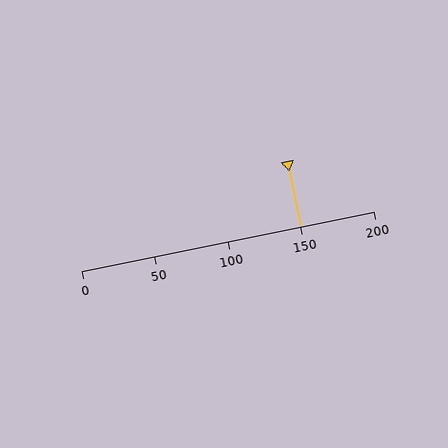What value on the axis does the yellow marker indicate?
The marker indicates approximately 150.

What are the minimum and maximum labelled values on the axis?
The axis runs from 0 to 200.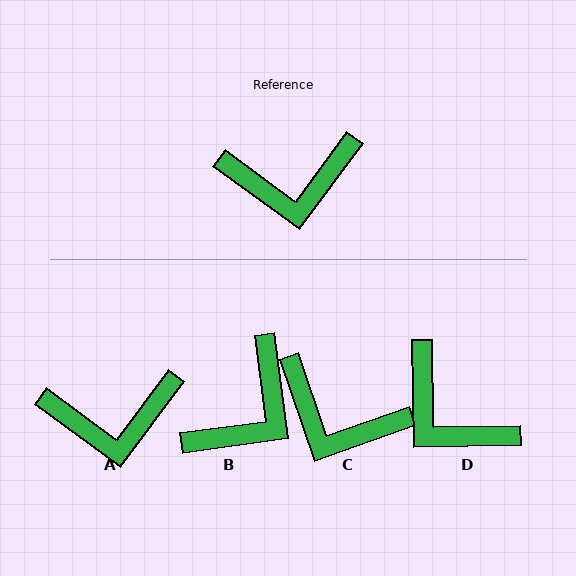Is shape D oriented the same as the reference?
No, it is off by about 53 degrees.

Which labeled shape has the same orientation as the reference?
A.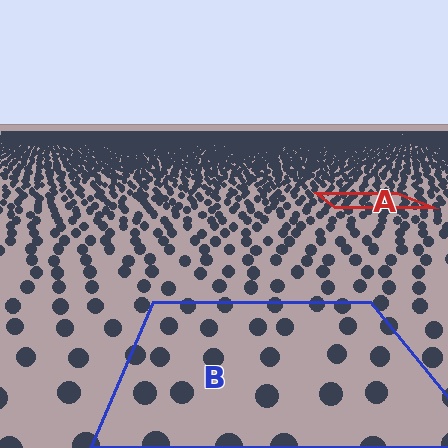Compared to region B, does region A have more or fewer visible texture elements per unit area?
Region A has more texture elements per unit area — they are packed more densely because it is farther away.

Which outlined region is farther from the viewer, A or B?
Region A is farther from the viewer — the texture elements inside it appear smaller and more densely packed.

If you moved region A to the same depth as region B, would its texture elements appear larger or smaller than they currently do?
They would appear larger. At a closer depth, the same texture elements are projected at a bigger on-screen size.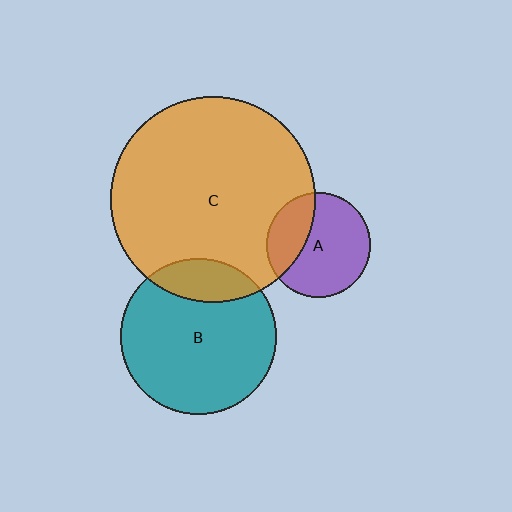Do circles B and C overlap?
Yes.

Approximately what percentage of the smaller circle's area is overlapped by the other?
Approximately 20%.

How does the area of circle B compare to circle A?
Approximately 2.3 times.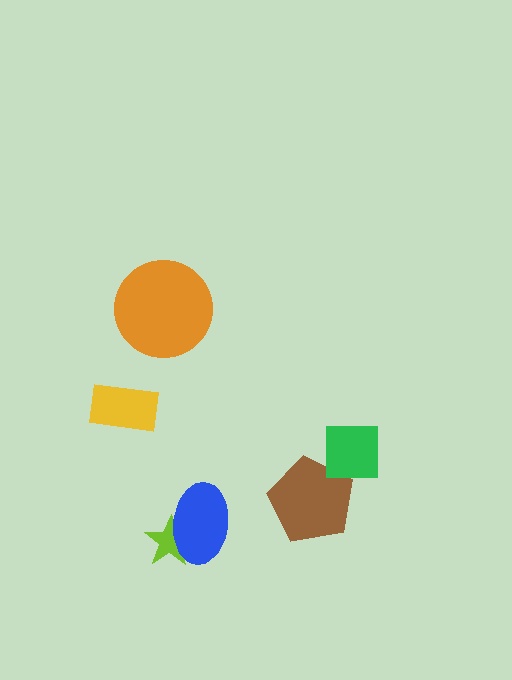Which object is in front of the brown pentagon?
The green square is in front of the brown pentagon.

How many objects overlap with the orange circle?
0 objects overlap with the orange circle.